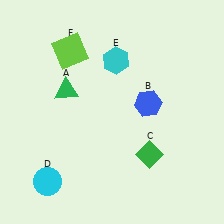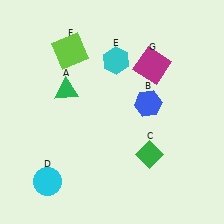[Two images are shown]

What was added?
A magenta square (G) was added in Image 2.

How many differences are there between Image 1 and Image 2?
There is 1 difference between the two images.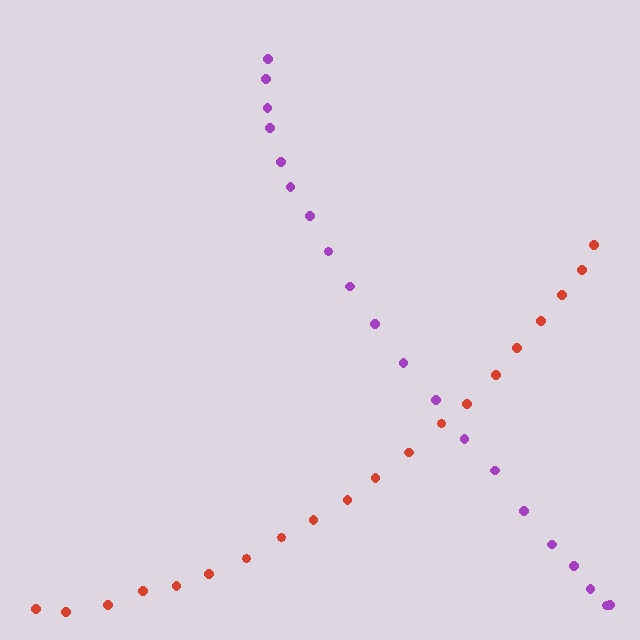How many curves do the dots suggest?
There are 2 distinct paths.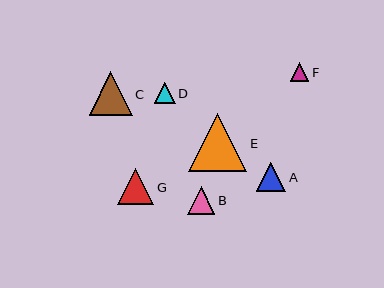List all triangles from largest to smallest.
From largest to smallest: E, C, G, A, B, D, F.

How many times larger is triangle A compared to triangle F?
Triangle A is approximately 1.6 times the size of triangle F.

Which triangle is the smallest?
Triangle F is the smallest with a size of approximately 19 pixels.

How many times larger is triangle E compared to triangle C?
Triangle E is approximately 1.3 times the size of triangle C.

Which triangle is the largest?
Triangle E is the largest with a size of approximately 58 pixels.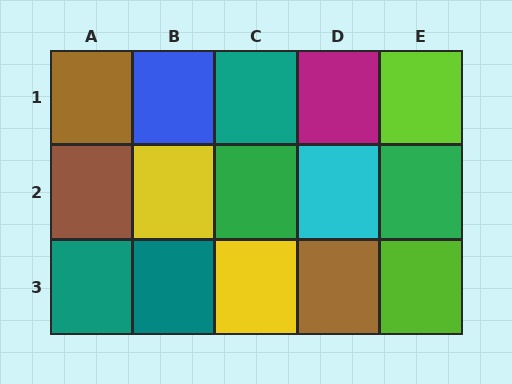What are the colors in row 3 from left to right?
Teal, teal, yellow, brown, lime.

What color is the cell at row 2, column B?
Yellow.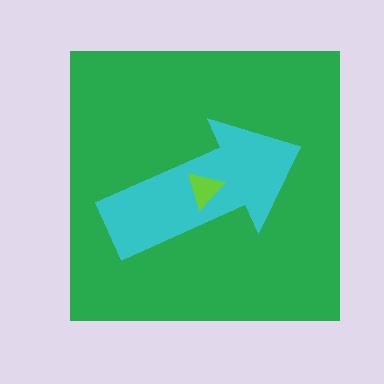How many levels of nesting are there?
3.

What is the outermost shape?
The green square.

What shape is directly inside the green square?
The cyan arrow.